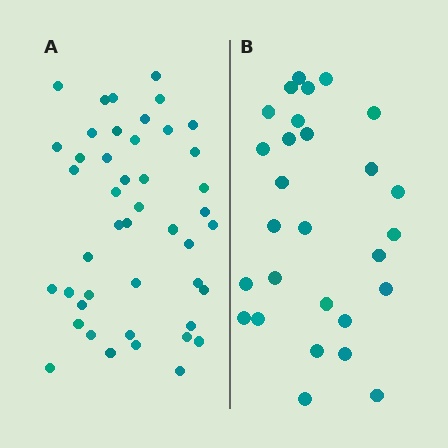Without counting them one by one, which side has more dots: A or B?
Region A (the left region) has more dots.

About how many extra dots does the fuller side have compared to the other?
Region A has approximately 15 more dots than region B.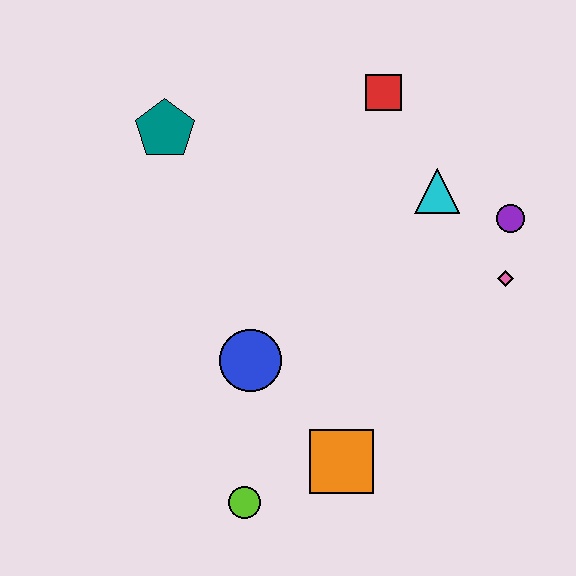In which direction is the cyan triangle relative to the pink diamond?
The cyan triangle is above the pink diamond.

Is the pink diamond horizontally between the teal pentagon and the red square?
No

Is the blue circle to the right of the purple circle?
No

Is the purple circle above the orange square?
Yes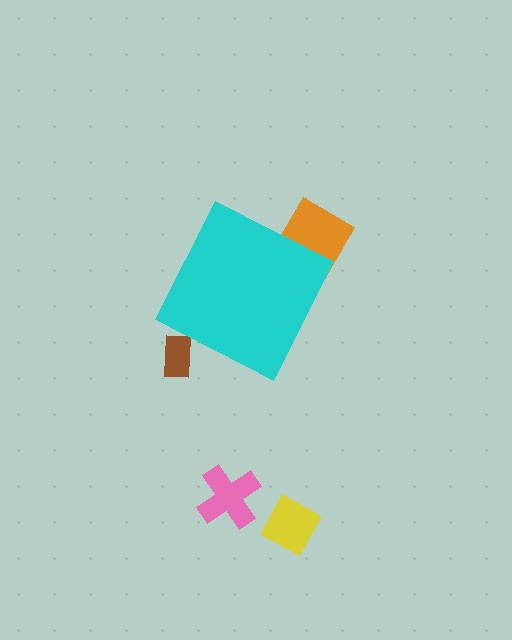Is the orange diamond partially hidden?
Yes, the orange diamond is partially hidden behind the cyan diamond.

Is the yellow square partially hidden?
No, the yellow square is fully visible.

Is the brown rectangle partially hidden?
Yes, the brown rectangle is partially hidden behind the cyan diamond.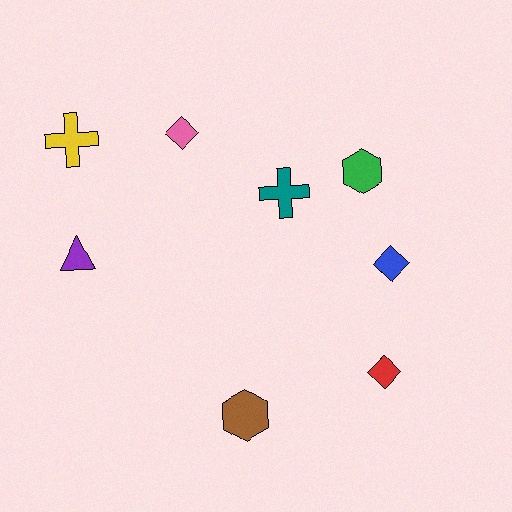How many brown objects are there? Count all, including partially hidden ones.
There is 1 brown object.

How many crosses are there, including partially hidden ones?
There are 2 crosses.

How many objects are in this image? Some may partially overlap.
There are 8 objects.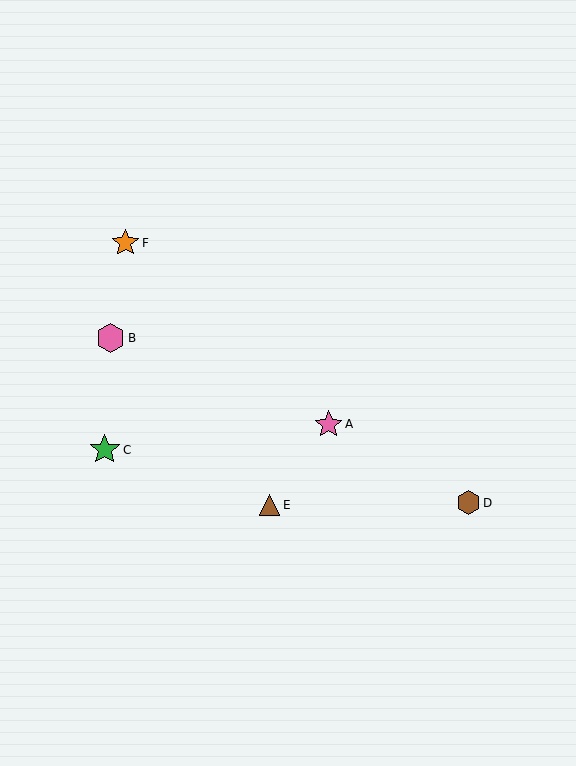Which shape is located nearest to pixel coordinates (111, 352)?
The pink hexagon (labeled B) at (111, 338) is nearest to that location.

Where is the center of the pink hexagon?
The center of the pink hexagon is at (111, 338).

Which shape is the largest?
The green star (labeled C) is the largest.